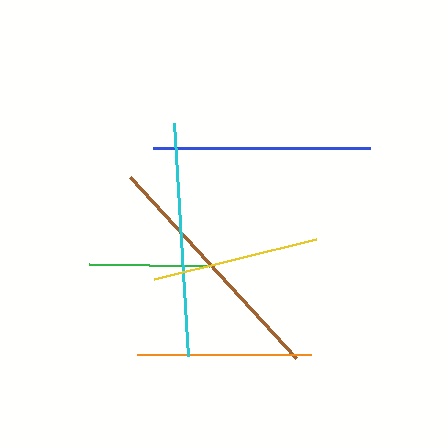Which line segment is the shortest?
The green line is the shortest at approximately 120 pixels.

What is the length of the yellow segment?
The yellow segment is approximately 167 pixels long.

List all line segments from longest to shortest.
From longest to shortest: brown, cyan, blue, orange, yellow, green.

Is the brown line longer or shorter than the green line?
The brown line is longer than the green line.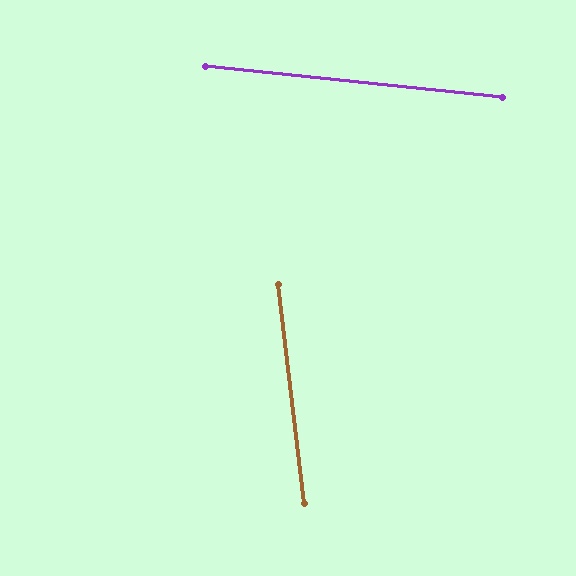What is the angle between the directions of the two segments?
Approximately 77 degrees.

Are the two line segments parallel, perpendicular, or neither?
Neither parallel nor perpendicular — they differ by about 77°.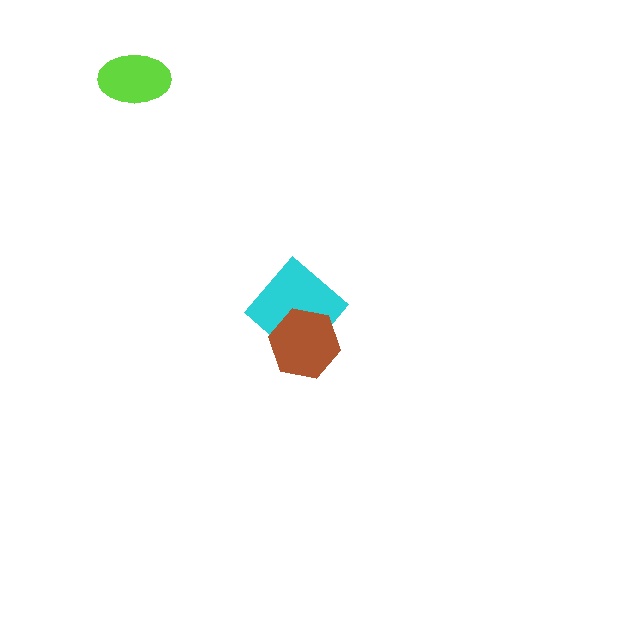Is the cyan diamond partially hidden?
Yes, it is partially covered by another shape.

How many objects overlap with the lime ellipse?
0 objects overlap with the lime ellipse.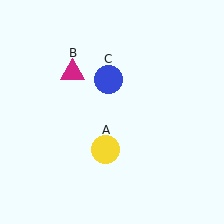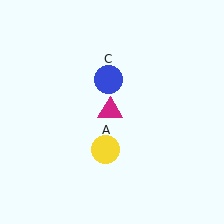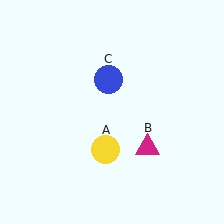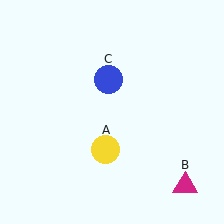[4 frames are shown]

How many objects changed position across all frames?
1 object changed position: magenta triangle (object B).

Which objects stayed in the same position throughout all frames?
Yellow circle (object A) and blue circle (object C) remained stationary.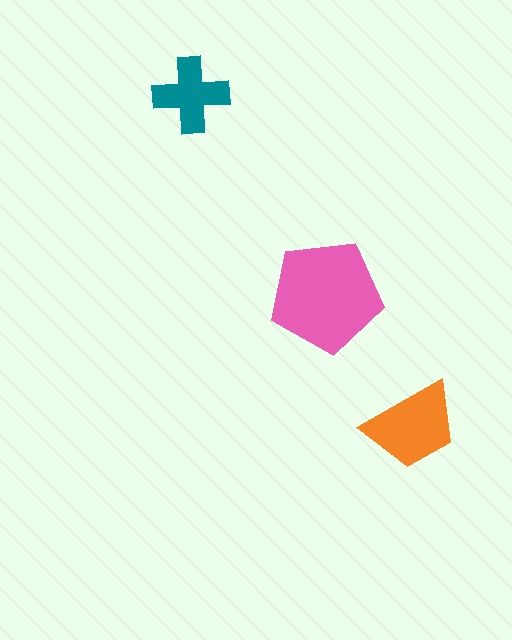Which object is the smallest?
The teal cross.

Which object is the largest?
The pink pentagon.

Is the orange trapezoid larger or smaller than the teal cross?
Larger.